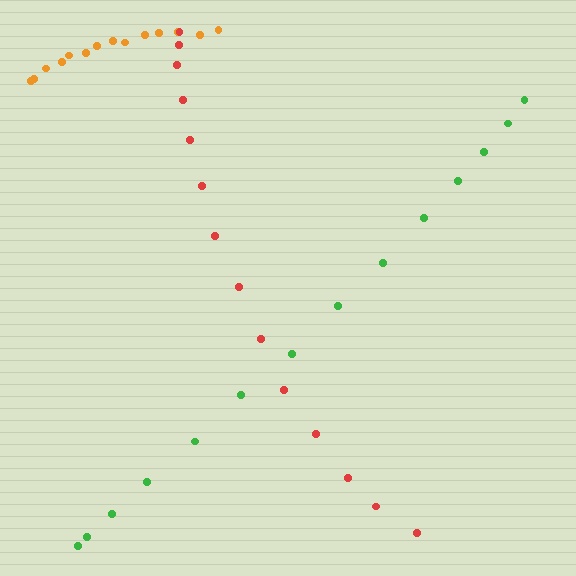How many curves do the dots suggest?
There are 3 distinct paths.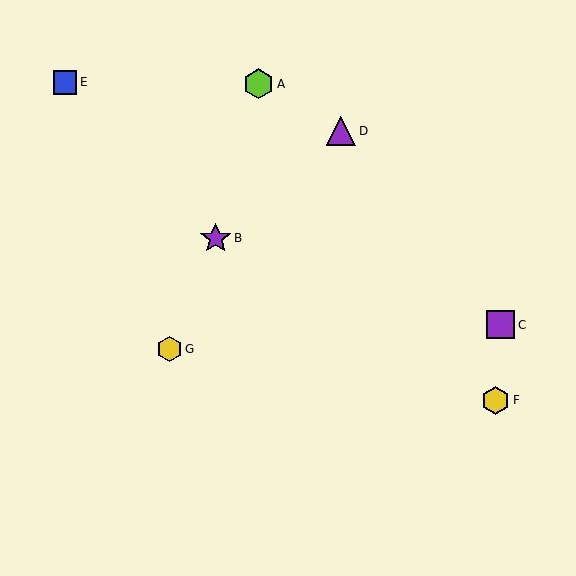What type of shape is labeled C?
Shape C is a purple square.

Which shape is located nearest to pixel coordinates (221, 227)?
The purple star (labeled B) at (216, 238) is nearest to that location.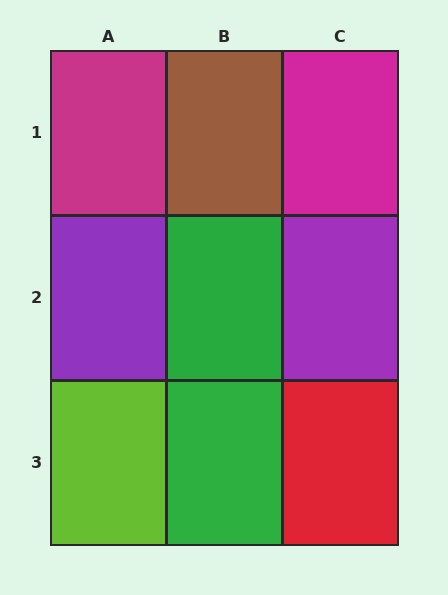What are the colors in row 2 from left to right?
Purple, green, purple.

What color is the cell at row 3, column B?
Green.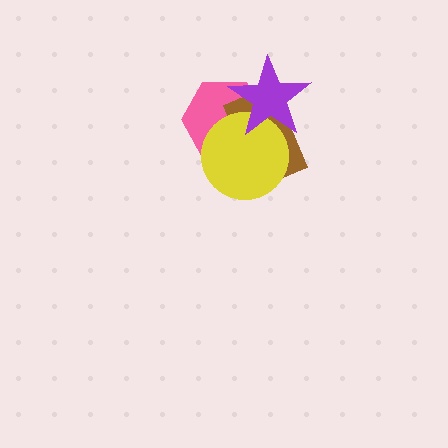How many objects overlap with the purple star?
3 objects overlap with the purple star.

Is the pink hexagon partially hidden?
Yes, it is partially covered by another shape.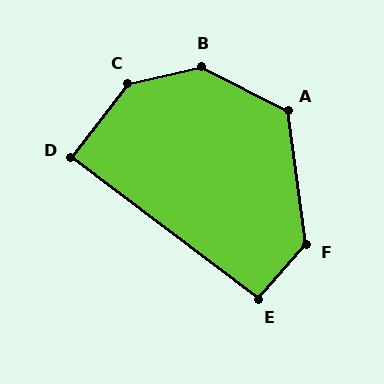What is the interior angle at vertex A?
Approximately 125 degrees (obtuse).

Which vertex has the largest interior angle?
C, at approximately 141 degrees.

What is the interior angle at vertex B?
Approximately 140 degrees (obtuse).